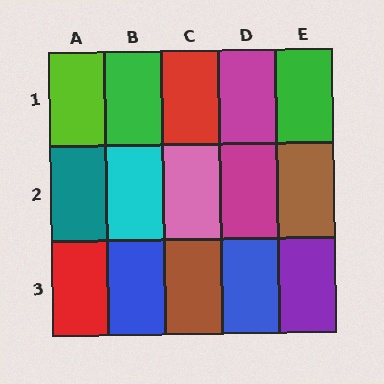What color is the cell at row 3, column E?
Purple.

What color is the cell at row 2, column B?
Cyan.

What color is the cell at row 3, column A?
Red.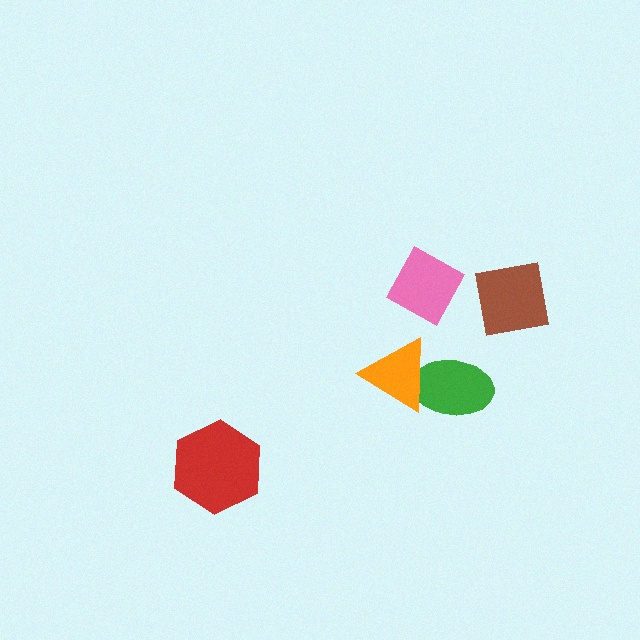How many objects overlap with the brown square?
0 objects overlap with the brown square.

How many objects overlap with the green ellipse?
1 object overlaps with the green ellipse.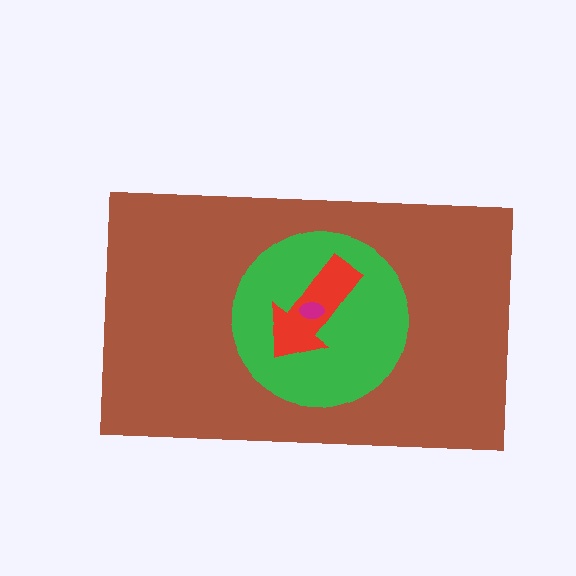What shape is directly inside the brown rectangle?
The green circle.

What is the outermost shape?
The brown rectangle.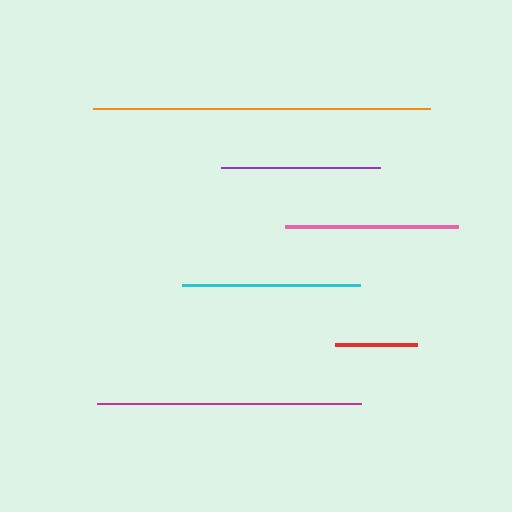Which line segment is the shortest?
The red line is the shortest at approximately 82 pixels.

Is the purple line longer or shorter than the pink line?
The pink line is longer than the purple line.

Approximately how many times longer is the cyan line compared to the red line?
The cyan line is approximately 2.2 times the length of the red line.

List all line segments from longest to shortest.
From longest to shortest: orange, magenta, cyan, pink, purple, red.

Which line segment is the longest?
The orange line is the longest at approximately 337 pixels.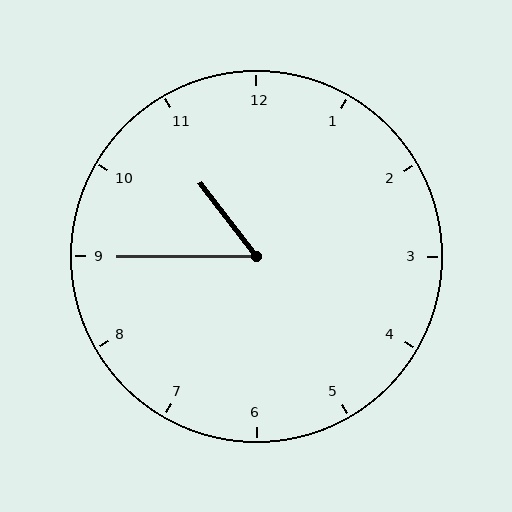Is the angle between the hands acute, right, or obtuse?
It is acute.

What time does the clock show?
10:45.